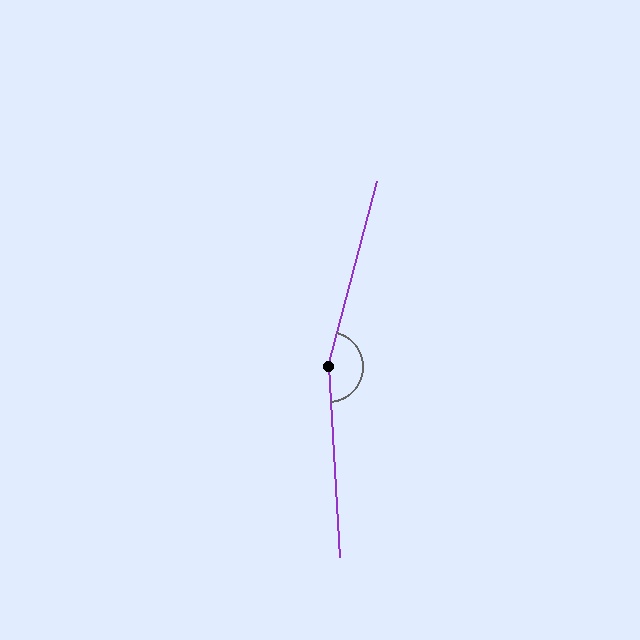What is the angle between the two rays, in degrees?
Approximately 162 degrees.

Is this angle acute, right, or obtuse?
It is obtuse.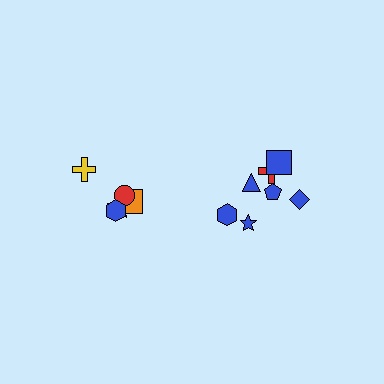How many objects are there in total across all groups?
There are 12 objects.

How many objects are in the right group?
There are 7 objects.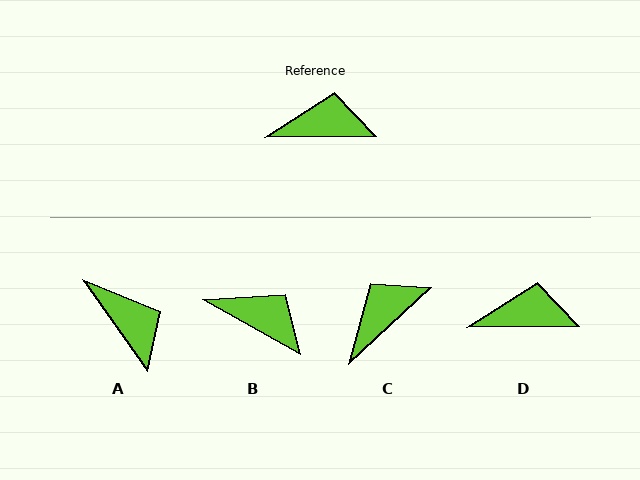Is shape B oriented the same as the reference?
No, it is off by about 29 degrees.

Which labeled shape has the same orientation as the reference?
D.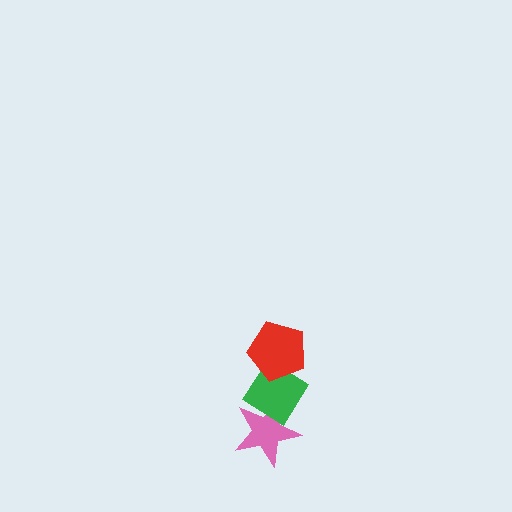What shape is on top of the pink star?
The green diamond is on top of the pink star.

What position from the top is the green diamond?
The green diamond is 2nd from the top.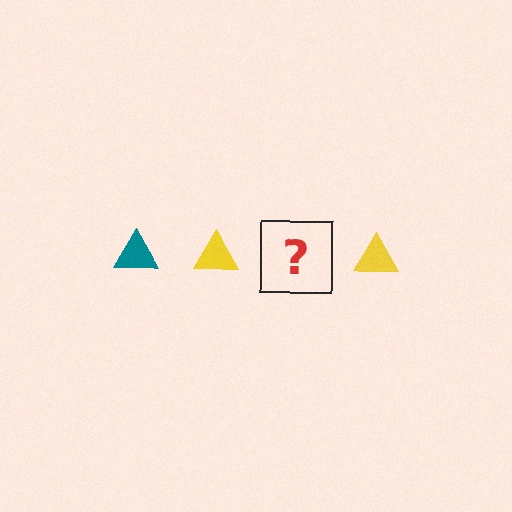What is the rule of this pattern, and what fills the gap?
The rule is that the pattern cycles through teal, yellow triangles. The gap should be filled with a teal triangle.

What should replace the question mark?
The question mark should be replaced with a teal triangle.